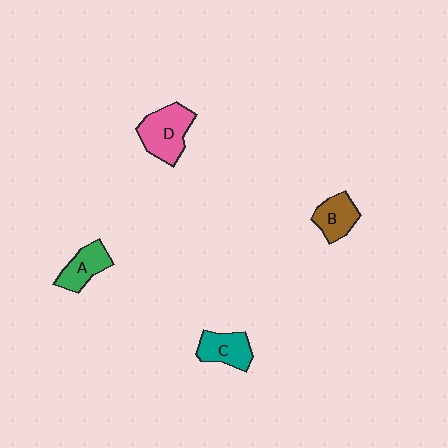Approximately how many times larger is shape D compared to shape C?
Approximately 1.4 times.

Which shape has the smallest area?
Shape B (brown).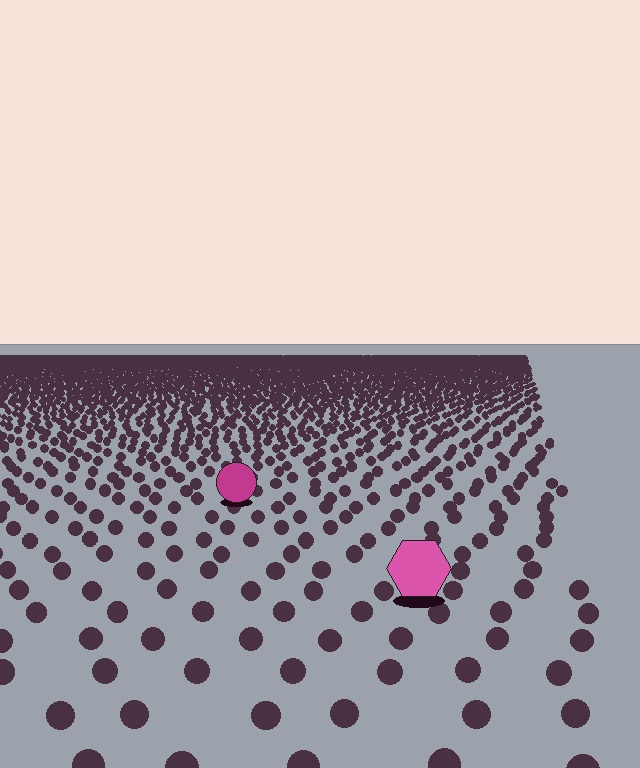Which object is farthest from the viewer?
The magenta circle is farthest from the viewer. It appears smaller and the ground texture around it is denser.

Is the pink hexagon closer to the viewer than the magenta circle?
Yes. The pink hexagon is closer — you can tell from the texture gradient: the ground texture is coarser near it.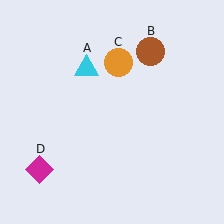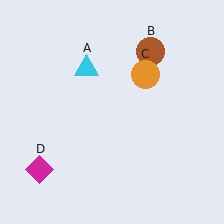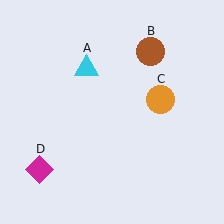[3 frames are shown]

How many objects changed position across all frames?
1 object changed position: orange circle (object C).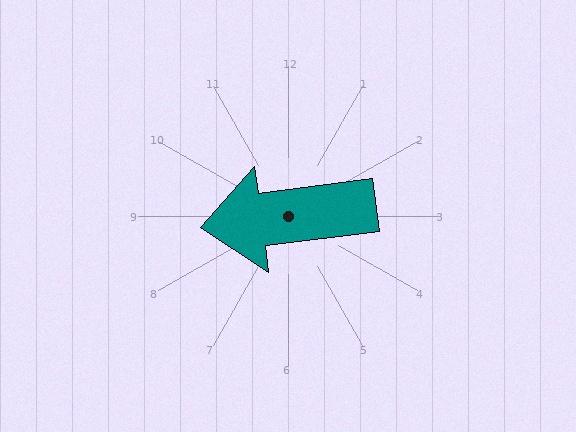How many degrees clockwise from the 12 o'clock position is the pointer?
Approximately 263 degrees.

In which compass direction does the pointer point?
West.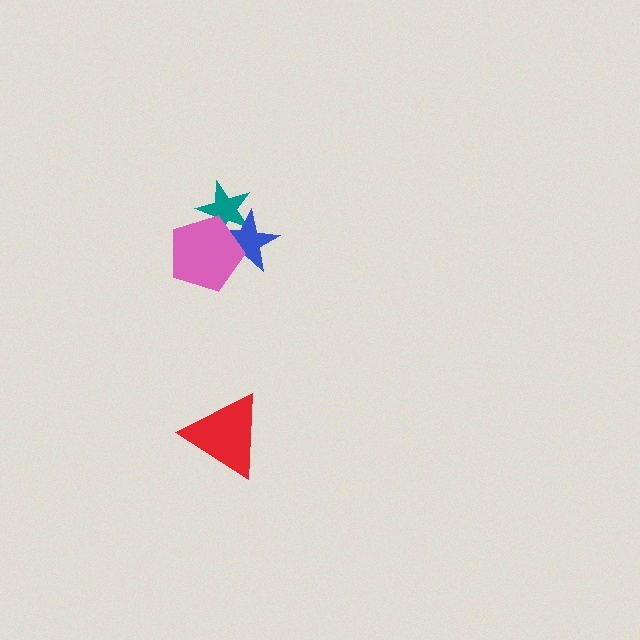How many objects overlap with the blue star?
2 objects overlap with the blue star.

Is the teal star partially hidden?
Yes, it is partially covered by another shape.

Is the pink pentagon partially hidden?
No, no other shape covers it.